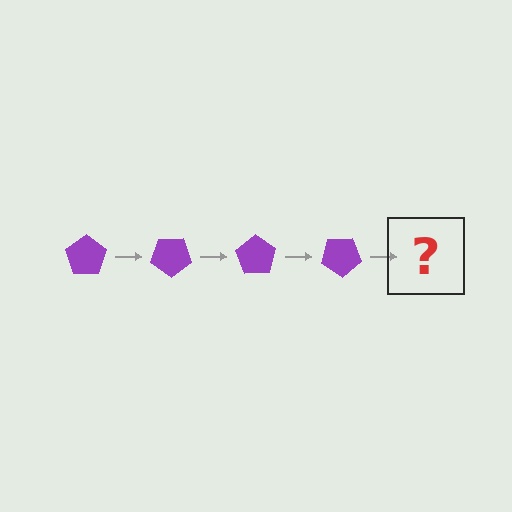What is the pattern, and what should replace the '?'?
The pattern is that the pentagon rotates 35 degrees each step. The '?' should be a purple pentagon rotated 140 degrees.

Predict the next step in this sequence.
The next step is a purple pentagon rotated 140 degrees.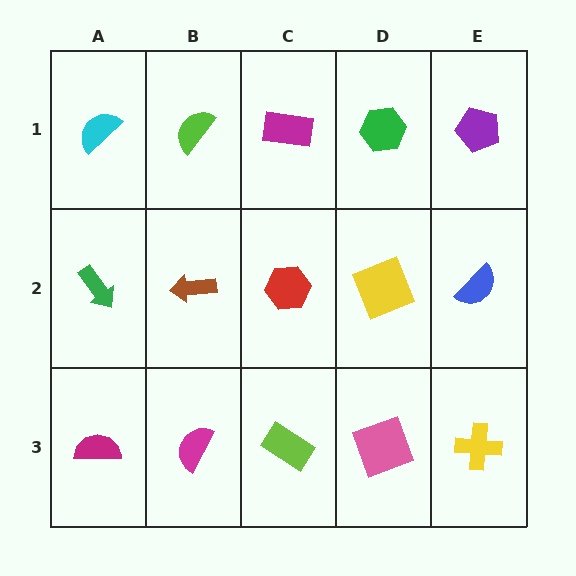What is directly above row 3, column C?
A red hexagon.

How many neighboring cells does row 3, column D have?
3.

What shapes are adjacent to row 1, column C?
A red hexagon (row 2, column C), a lime semicircle (row 1, column B), a green hexagon (row 1, column D).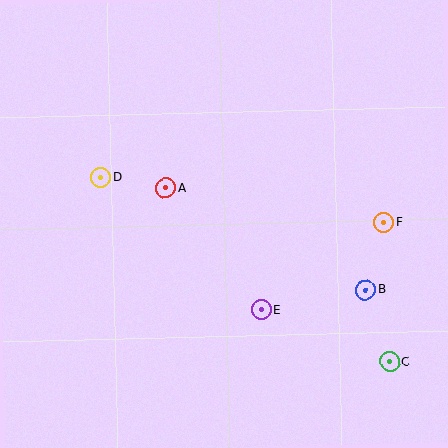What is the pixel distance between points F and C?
The distance between F and C is 139 pixels.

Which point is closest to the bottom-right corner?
Point C is closest to the bottom-right corner.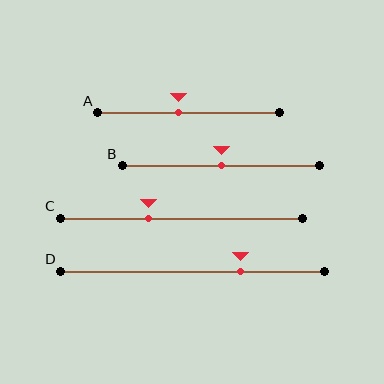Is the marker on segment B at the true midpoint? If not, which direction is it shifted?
Yes, the marker on segment B is at the true midpoint.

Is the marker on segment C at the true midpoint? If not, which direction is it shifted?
No, the marker on segment C is shifted to the left by about 13% of the segment length.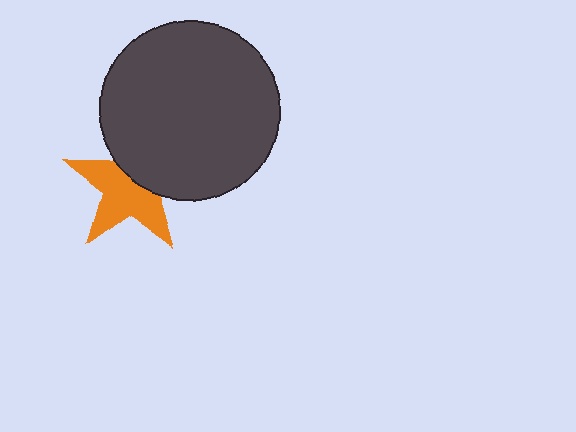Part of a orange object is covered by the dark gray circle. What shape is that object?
It is a star.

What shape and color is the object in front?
The object in front is a dark gray circle.